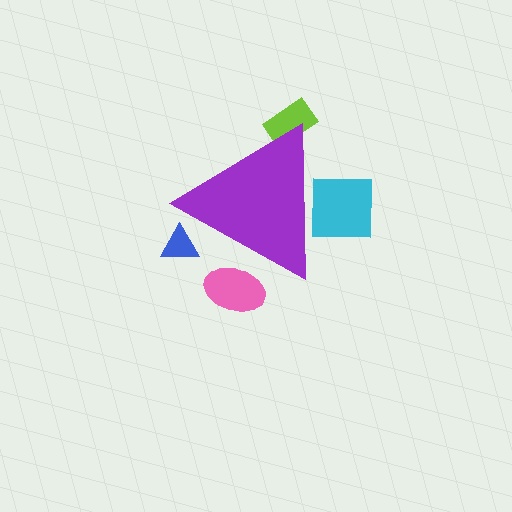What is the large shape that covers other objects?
A purple triangle.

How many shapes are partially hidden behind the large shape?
4 shapes are partially hidden.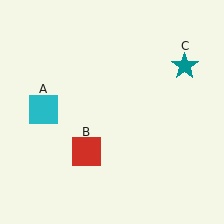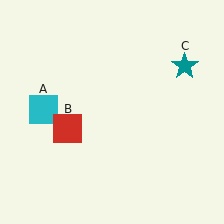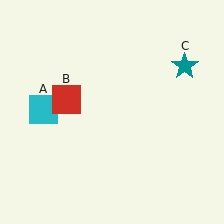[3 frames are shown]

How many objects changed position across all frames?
1 object changed position: red square (object B).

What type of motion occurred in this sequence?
The red square (object B) rotated clockwise around the center of the scene.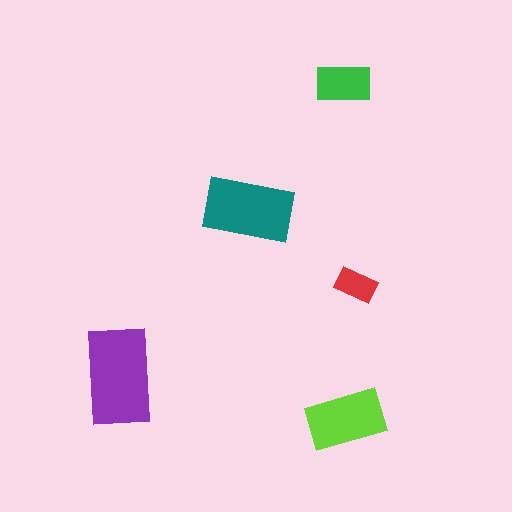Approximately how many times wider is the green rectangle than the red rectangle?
About 1.5 times wider.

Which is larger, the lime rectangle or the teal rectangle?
The teal one.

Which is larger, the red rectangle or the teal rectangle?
The teal one.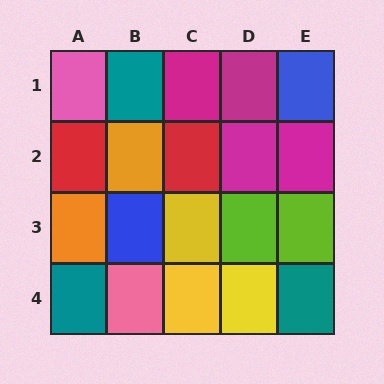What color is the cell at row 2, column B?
Orange.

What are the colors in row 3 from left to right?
Orange, blue, yellow, lime, lime.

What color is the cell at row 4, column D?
Yellow.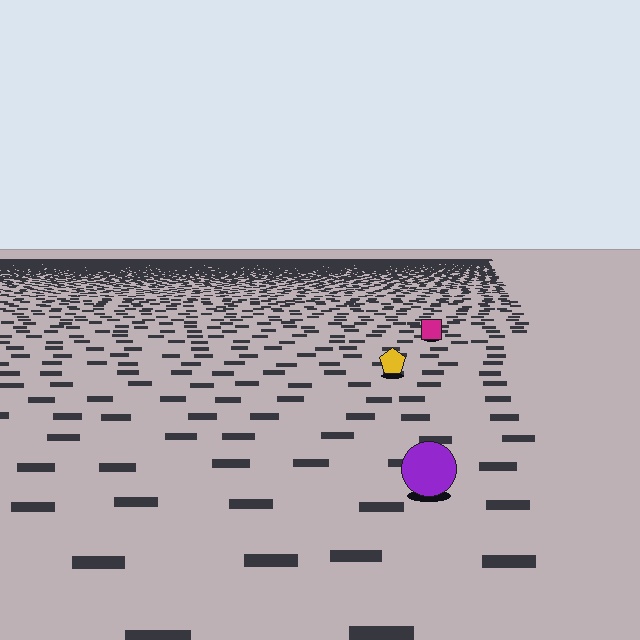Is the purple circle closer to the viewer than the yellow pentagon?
Yes. The purple circle is closer — you can tell from the texture gradient: the ground texture is coarser near it.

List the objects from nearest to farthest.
From nearest to farthest: the purple circle, the yellow pentagon, the magenta square.